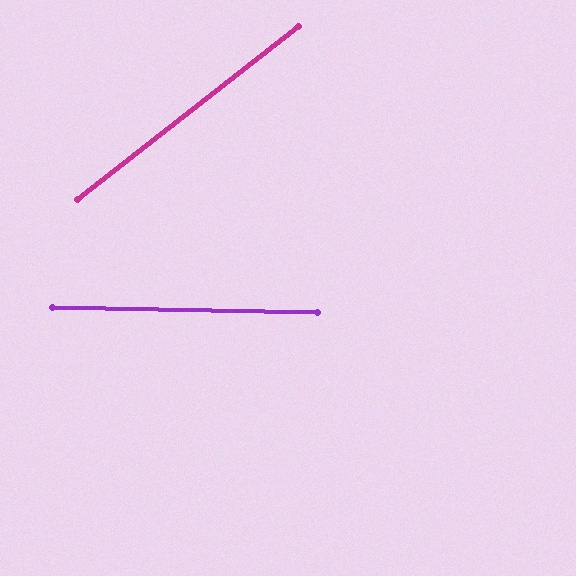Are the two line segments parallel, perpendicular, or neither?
Neither parallel nor perpendicular — they differ by about 39°.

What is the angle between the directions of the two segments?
Approximately 39 degrees.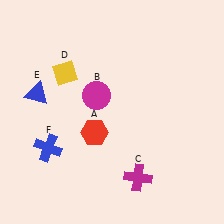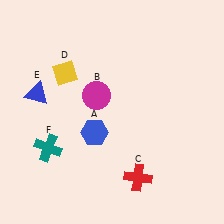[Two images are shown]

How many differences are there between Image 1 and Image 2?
There are 3 differences between the two images.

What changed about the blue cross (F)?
In Image 1, F is blue. In Image 2, it changed to teal.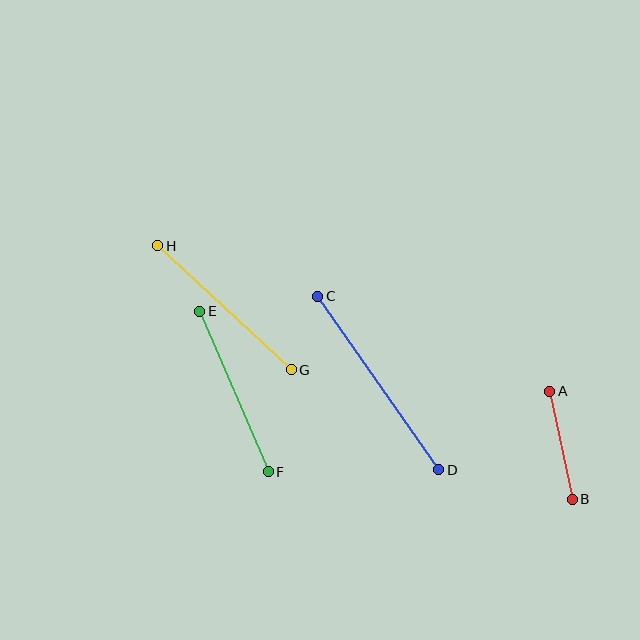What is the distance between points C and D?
The distance is approximately 212 pixels.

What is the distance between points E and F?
The distance is approximately 175 pixels.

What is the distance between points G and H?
The distance is approximately 183 pixels.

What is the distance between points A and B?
The distance is approximately 110 pixels.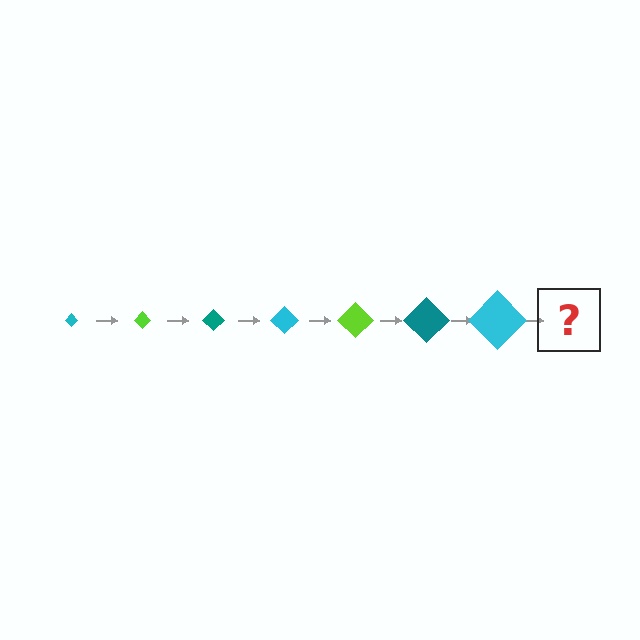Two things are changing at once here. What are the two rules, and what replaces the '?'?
The two rules are that the diamond grows larger each step and the color cycles through cyan, lime, and teal. The '?' should be a lime diamond, larger than the previous one.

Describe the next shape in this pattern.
It should be a lime diamond, larger than the previous one.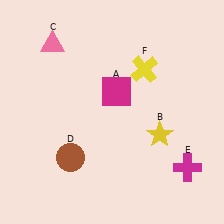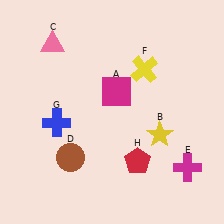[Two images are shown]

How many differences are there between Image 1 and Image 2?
There are 2 differences between the two images.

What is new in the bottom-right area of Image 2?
A red pentagon (H) was added in the bottom-right area of Image 2.